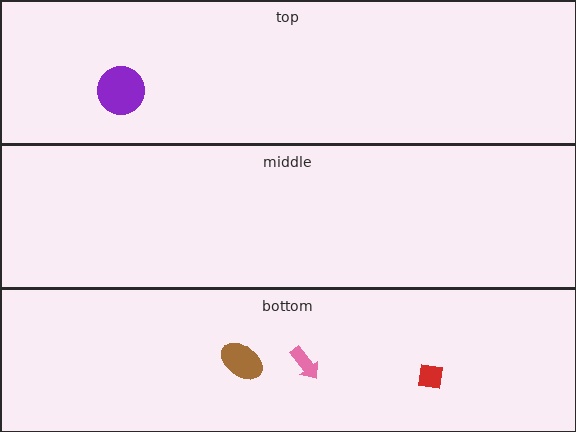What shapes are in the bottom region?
The pink arrow, the red square, the brown ellipse.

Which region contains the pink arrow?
The bottom region.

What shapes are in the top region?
The purple circle.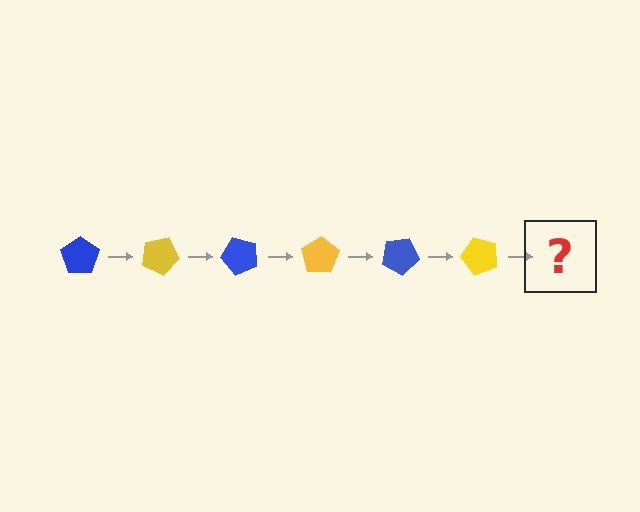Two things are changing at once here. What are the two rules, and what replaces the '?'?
The two rules are that it rotates 25 degrees each step and the color cycles through blue and yellow. The '?' should be a blue pentagon, rotated 150 degrees from the start.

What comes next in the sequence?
The next element should be a blue pentagon, rotated 150 degrees from the start.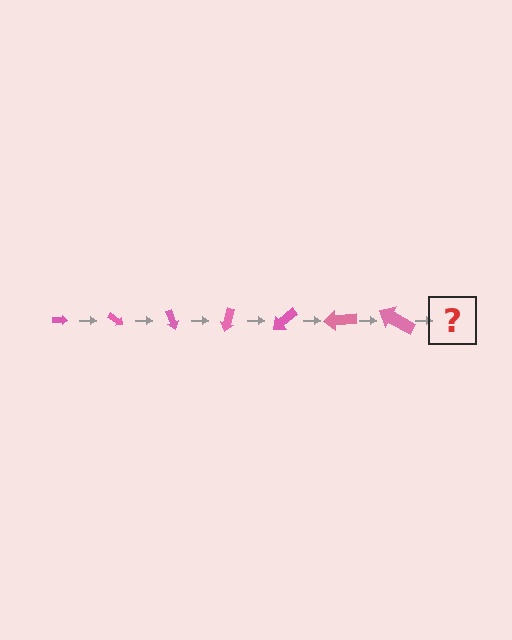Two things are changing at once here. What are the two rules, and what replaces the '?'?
The two rules are that the arrow grows larger each step and it rotates 35 degrees each step. The '?' should be an arrow, larger than the previous one and rotated 245 degrees from the start.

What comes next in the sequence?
The next element should be an arrow, larger than the previous one and rotated 245 degrees from the start.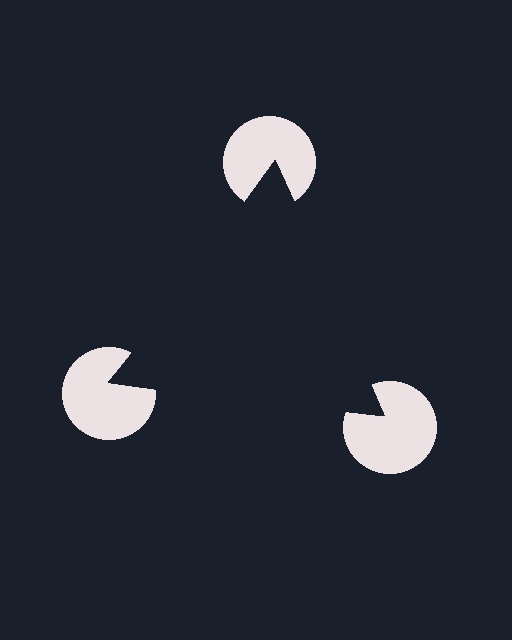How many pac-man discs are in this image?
There are 3 — one at each vertex of the illusory triangle.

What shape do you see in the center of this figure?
An illusory triangle — its edges are inferred from the aligned wedge cuts in the pac-man discs, not physically drawn.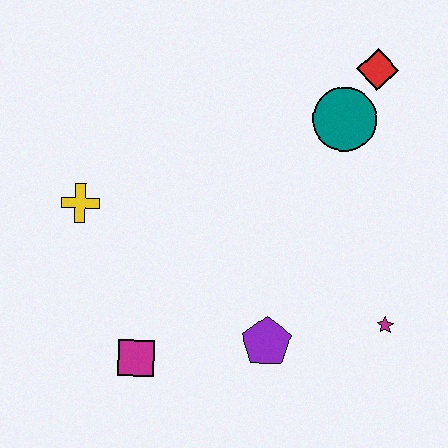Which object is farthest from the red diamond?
The magenta square is farthest from the red diamond.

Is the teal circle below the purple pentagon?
No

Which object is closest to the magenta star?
The purple pentagon is closest to the magenta star.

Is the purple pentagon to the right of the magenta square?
Yes